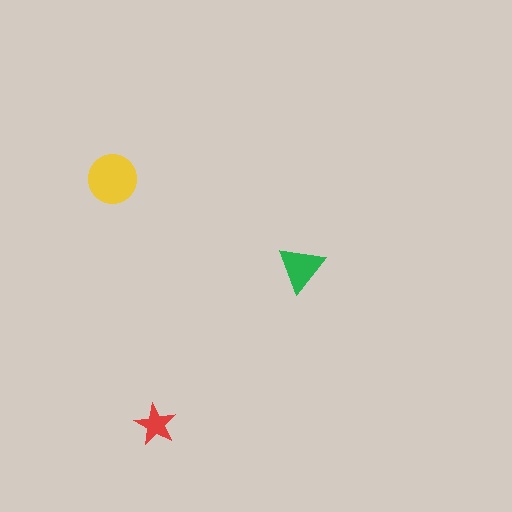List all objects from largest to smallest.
The yellow circle, the green triangle, the red star.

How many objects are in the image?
There are 3 objects in the image.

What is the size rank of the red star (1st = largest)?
3rd.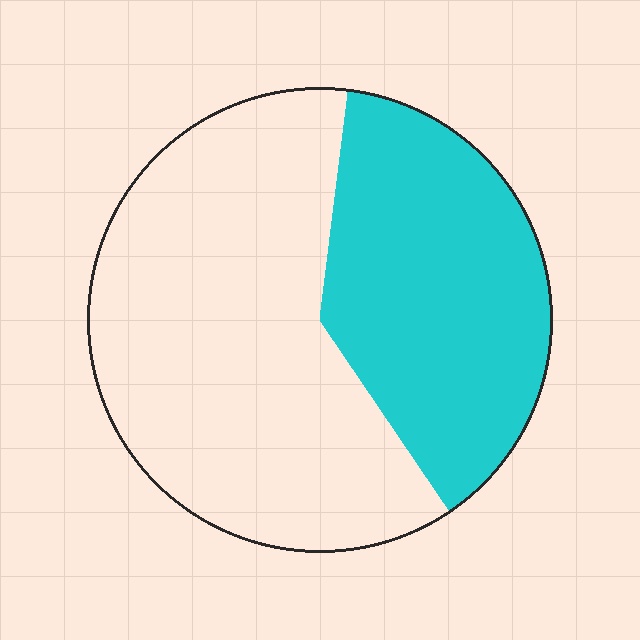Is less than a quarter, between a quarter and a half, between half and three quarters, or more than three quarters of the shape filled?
Between a quarter and a half.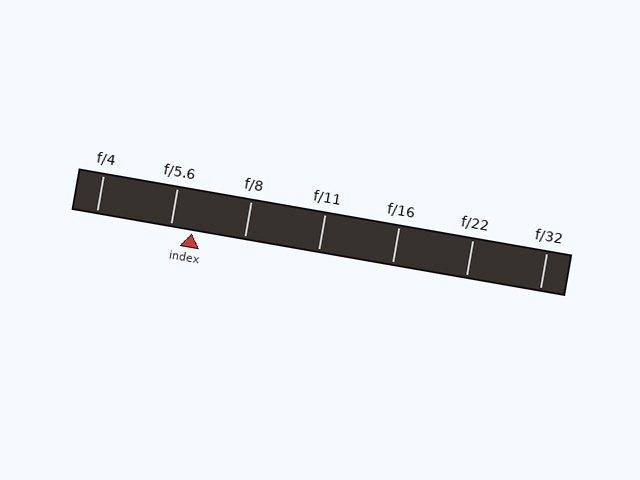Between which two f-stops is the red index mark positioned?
The index mark is between f/5.6 and f/8.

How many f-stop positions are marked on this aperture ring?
There are 7 f-stop positions marked.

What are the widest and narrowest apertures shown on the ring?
The widest aperture shown is f/4 and the narrowest is f/32.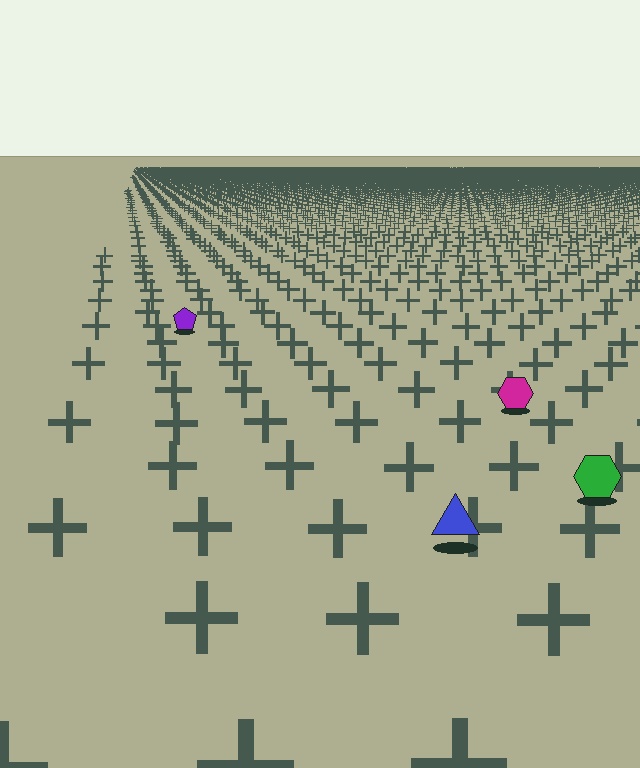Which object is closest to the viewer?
The blue triangle is closest. The texture marks near it are larger and more spread out.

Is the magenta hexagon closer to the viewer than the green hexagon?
No. The green hexagon is closer — you can tell from the texture gradient: the ground texture is coarser near it.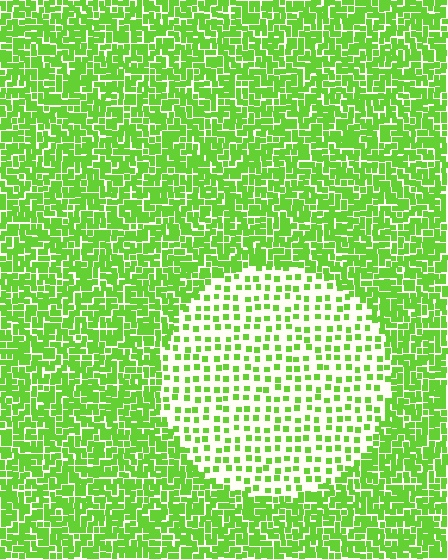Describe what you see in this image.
The image contains small lime elements arranged at two different densities. A circle-shaped region is visible where the elements are less densely packed than the surrounding area.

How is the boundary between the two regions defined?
The boundary is defined by a change in element density (approximately 2.6x ratio). All elements are the same color, size, and shape.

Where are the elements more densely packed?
The elements are more densely packed outside the circle boundary.